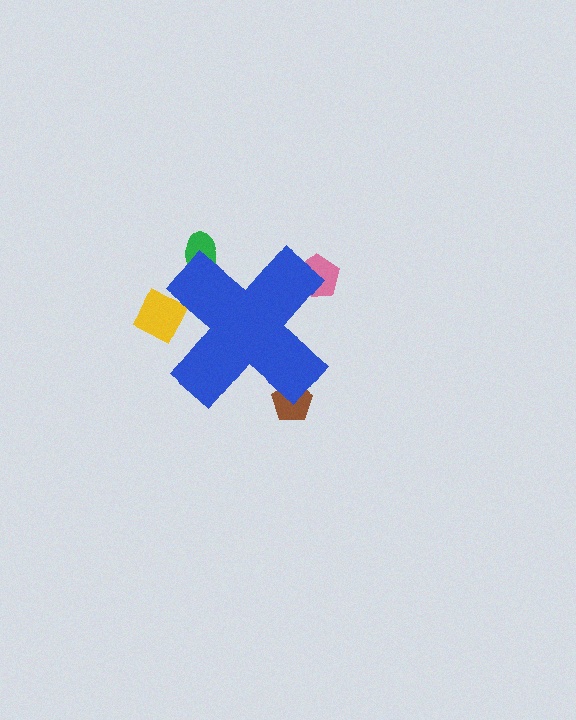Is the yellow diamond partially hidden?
Yes, the yellow diamond is partially hidden behind the blue cross.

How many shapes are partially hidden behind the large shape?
4 shapes are partially hidden.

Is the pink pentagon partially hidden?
Yes, the pink pentagon is partially hidden behind the blue cross.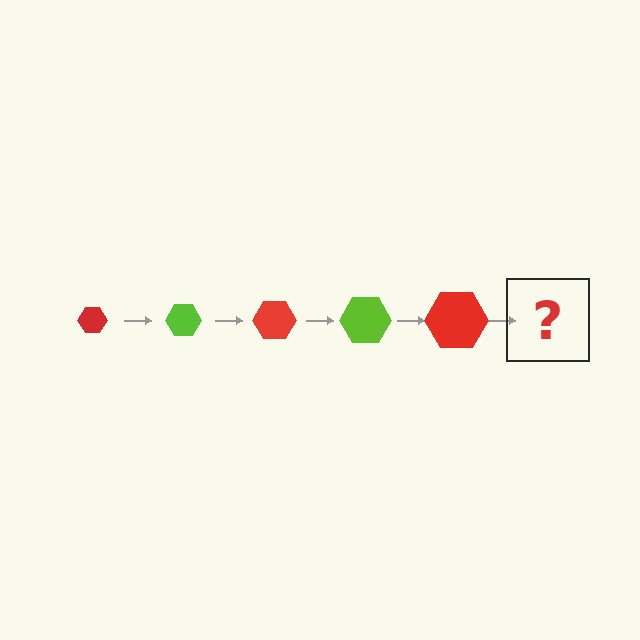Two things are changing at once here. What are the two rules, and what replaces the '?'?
The two rules are that the hexagon grows larger each step and the color cycles through red and lime. The '?' should be a lime hexagon, larger than the previous one.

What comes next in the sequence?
The next element should be a lime hexagon, larger than the previous one.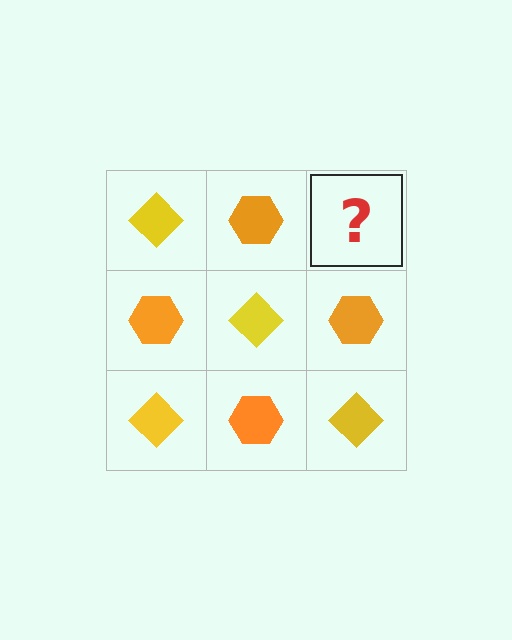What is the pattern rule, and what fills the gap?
The rule is that it alternates yellow diamond and orange hexagon in a checkerboard pattern. The gap should be filled with a yellow diamond.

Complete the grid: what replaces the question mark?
The question mark should be replaced with a yellow diamond.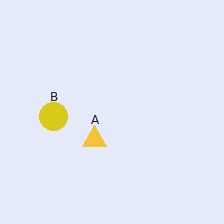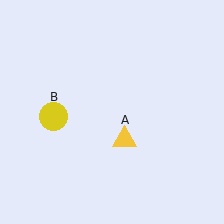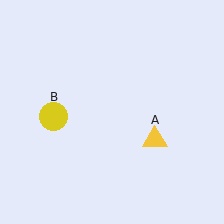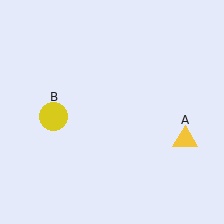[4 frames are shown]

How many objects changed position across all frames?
1 object changed position: yellow triangle (object A).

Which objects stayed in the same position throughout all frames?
Yellow circle (object B) remained stationary.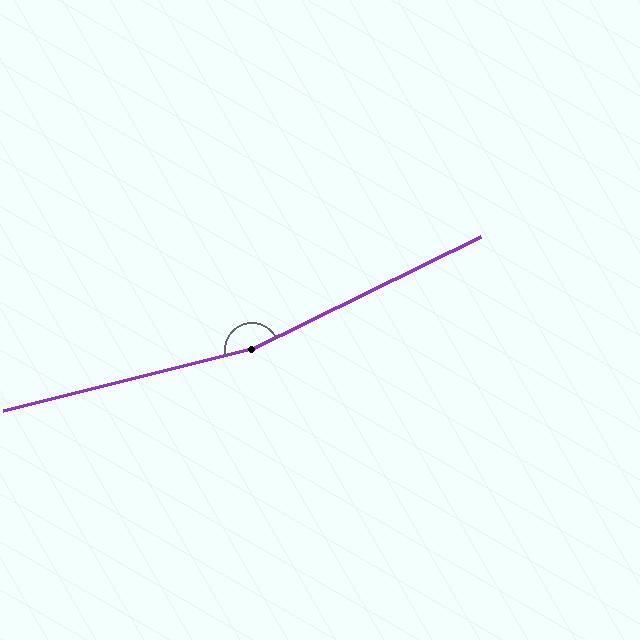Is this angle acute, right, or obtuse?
It is obtuse.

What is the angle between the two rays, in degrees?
Approximately 168 degrees.